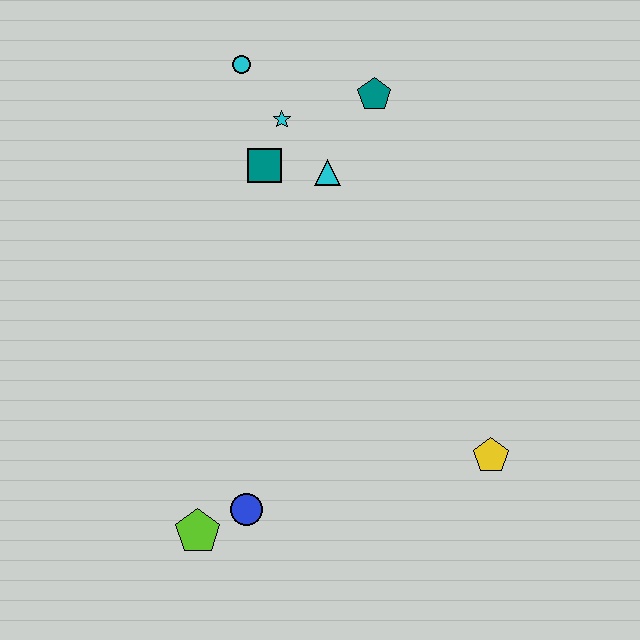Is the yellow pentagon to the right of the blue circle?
Yes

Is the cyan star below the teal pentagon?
Yes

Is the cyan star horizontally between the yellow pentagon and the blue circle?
Yes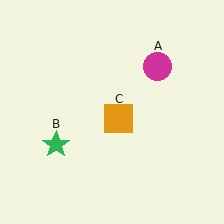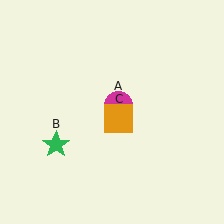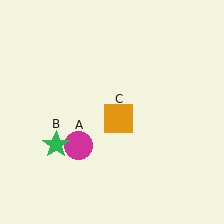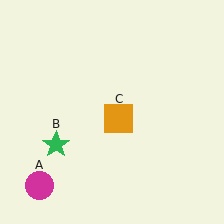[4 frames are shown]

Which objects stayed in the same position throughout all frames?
Green star (object B) and orange square (object C) remained stationary.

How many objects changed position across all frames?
1 object changed position: magenta circle (object A).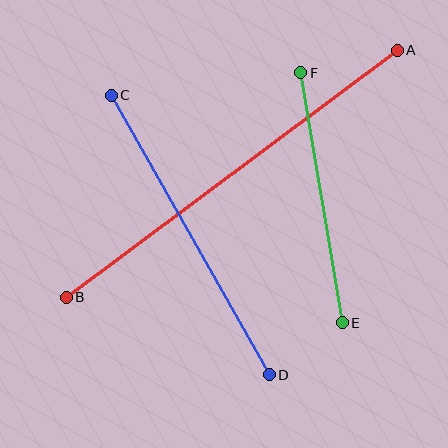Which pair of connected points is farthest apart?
Points A and B are farthest apart.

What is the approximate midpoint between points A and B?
The midpoint is at approximately (232, 174) pixels.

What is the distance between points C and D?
The distance is approximately 321 pixels.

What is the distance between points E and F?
The distance is approximately 253 pixels.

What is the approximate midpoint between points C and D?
The midpoint is at approximately (190, 235) pixels.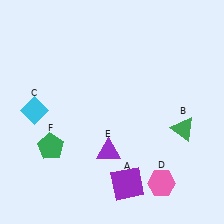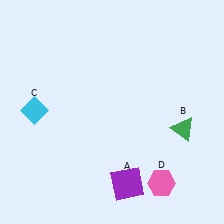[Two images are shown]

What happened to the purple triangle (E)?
The purple triangle (E) was removed in Image 2. It was in the bottom-left area of Image 1.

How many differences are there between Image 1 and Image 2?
There are 2 differences between the two images.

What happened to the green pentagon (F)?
The green pentagon (F) was removed in Image 2. It was in the bottom-left area of Image 1.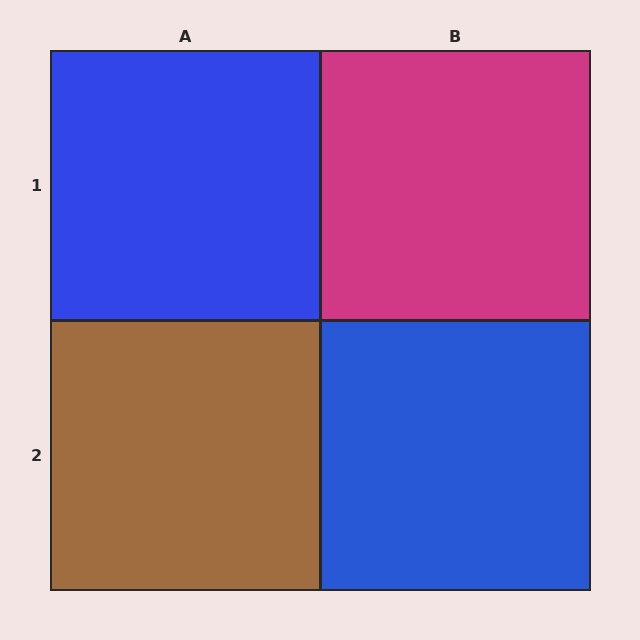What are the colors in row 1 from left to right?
Blue, magenta.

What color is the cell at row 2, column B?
Blue.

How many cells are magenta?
1 cell is magenta.